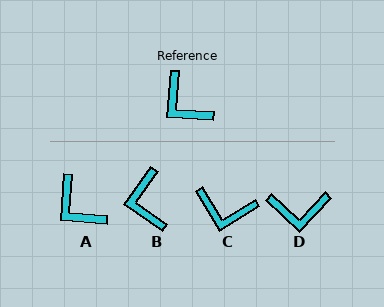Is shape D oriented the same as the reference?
No, it is off by about 51 degrees.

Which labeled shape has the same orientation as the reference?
A.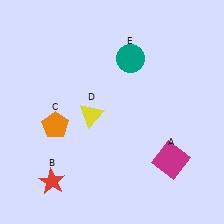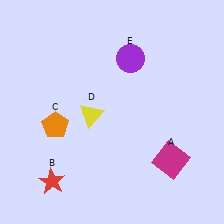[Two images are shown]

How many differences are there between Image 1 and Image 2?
There is 1 difference between the two images.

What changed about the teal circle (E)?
In Image 1, E is teal. In Image 2, it changed to purple.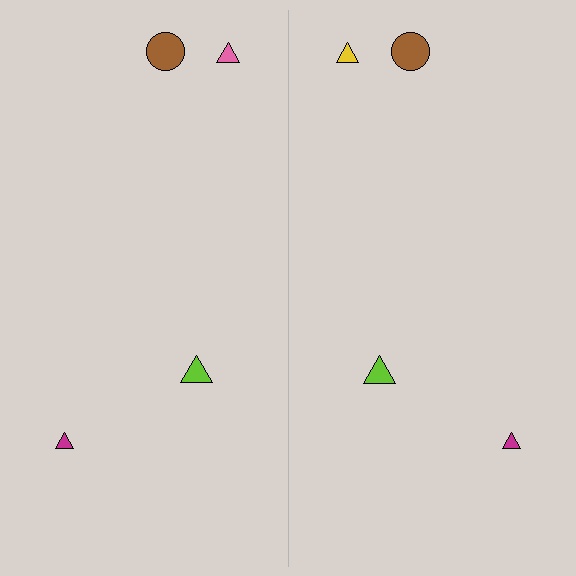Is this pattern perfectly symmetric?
No, the pattern is not perfectly symmetric. The yellow triangle on the right side breaks the symmetry — its mirror counterpart is pink.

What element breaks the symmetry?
The yellow triangle on the right side breaks the symmetry — its mirror counterpart is pink.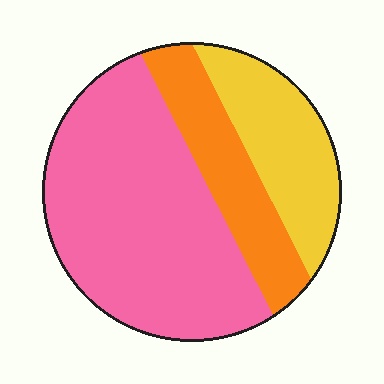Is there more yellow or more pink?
Pink.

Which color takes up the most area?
Pink, at roughly 55%.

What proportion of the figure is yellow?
Yellow covers roughly 25% of the figure.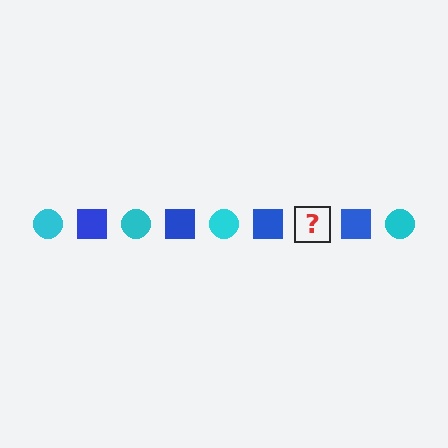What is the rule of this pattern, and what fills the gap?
The rule is that the pattern alternates between cyan circle and blue square. The gap should be filled with a cyan circle.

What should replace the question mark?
The question mark should be replaced with a cyan circle.